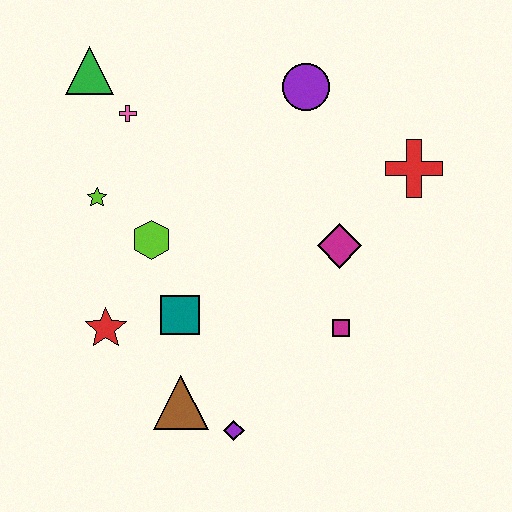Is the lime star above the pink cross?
No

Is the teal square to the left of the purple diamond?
Yes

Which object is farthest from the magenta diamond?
The green triangle is farthest from the magenta diamond.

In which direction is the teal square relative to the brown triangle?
The teal square is above the brown triangle.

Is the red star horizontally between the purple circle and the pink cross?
No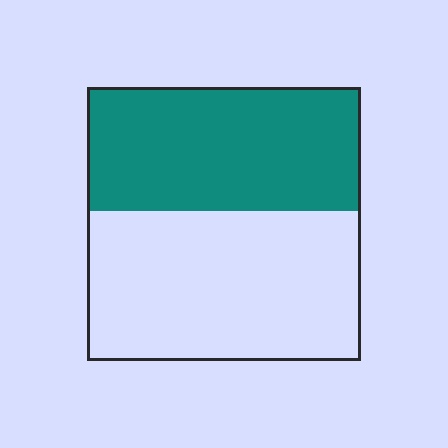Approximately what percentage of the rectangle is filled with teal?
Approximately 45%.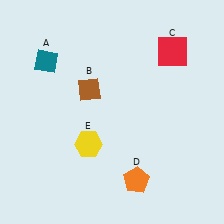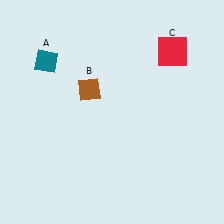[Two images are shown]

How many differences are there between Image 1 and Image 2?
There are 2 differences between the two images.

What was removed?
The yellow hexagon (E), the orange pentagon (D) were removed in Image 2.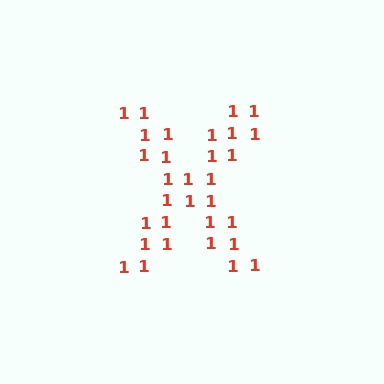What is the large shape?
The large shape is the letter X.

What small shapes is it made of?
It is made of small digit 1's.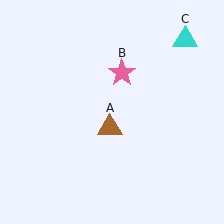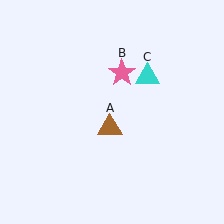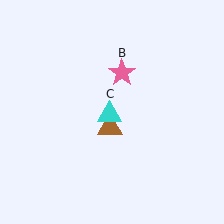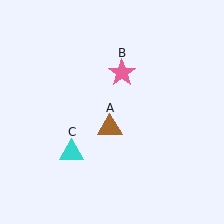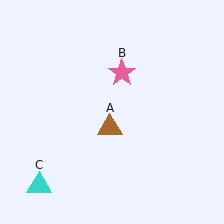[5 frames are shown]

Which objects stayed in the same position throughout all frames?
Brown triangle (object A) and pink star (object B) remained stationary.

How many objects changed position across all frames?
1 object changed position: cyan triangle (object C).